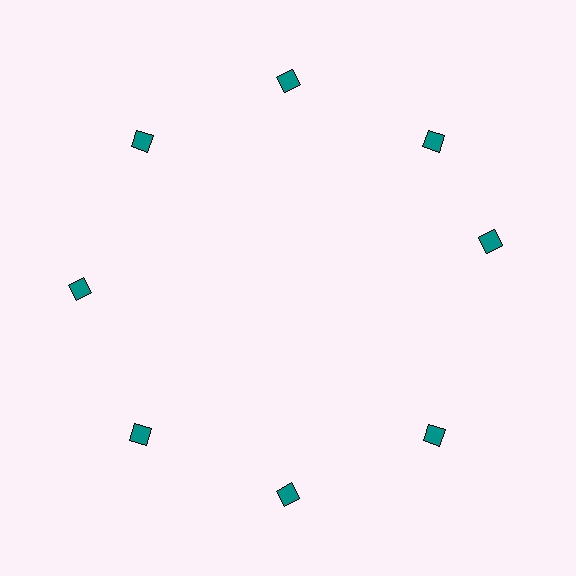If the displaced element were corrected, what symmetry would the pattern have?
It would have 8-fold rotational symmetry — the pattern would map onto itself every 45 degrees.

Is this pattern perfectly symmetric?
No. The 8 teal diamonds are arranged in a ring, but one element near the 3 o'clock position is rotated out of alignment along the ring, breaking the 8-fold rotational symmetry.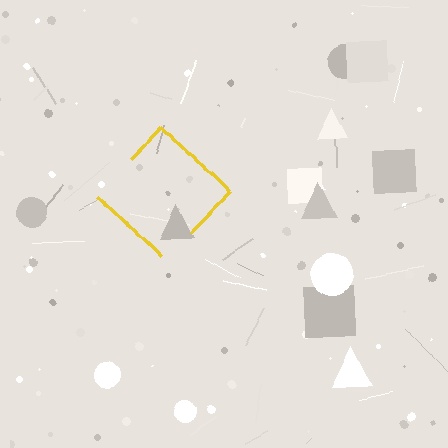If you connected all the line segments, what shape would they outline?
They would outline a diamond.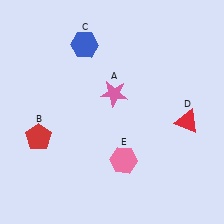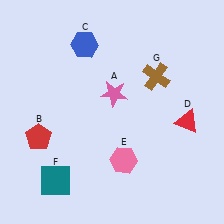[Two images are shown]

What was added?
A teal square (F), a brown cross (G) were added in Image 2.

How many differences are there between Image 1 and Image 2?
There are 2 differences between the two images.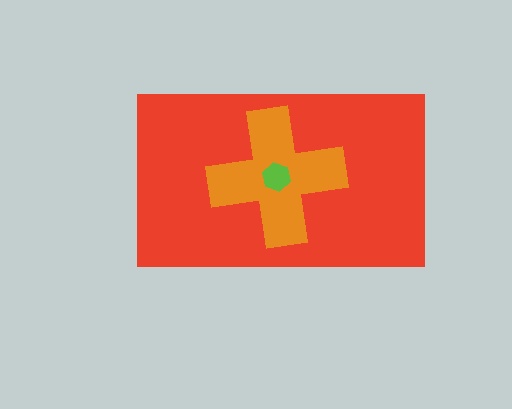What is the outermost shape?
The red rectangle.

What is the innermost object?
The lime hexagon.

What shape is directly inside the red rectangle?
The orange cross.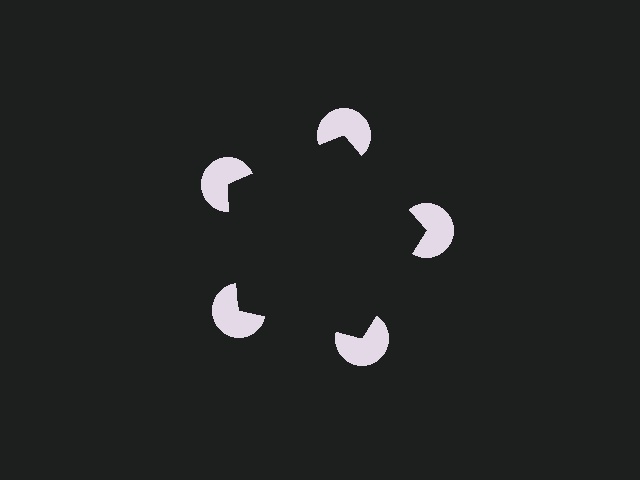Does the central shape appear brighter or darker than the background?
It typically appears slightly darker than the background, even though no actual brightness change is drawn.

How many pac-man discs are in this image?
There are 5 — one at each vertex of the illusory pentagon.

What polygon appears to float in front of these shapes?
An illusory pentagon — its edges are inferred from the aligned wedge cuts in the pac-man discs, not physically drawn.